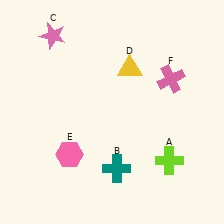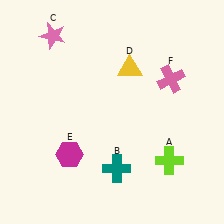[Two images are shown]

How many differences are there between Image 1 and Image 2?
There is 1 difference between the two images.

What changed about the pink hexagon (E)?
In Image 1, E is pink. In Image 2, it changed to magenta.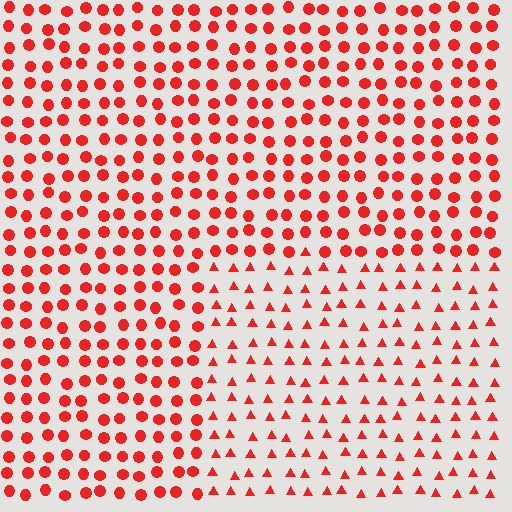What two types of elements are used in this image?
The image uses triangles inside the rectangle region and circles outside it.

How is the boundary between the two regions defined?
The boundary is defined by a change in element shape: triangles inside vs. circles outside. All elements share the same color and spacing.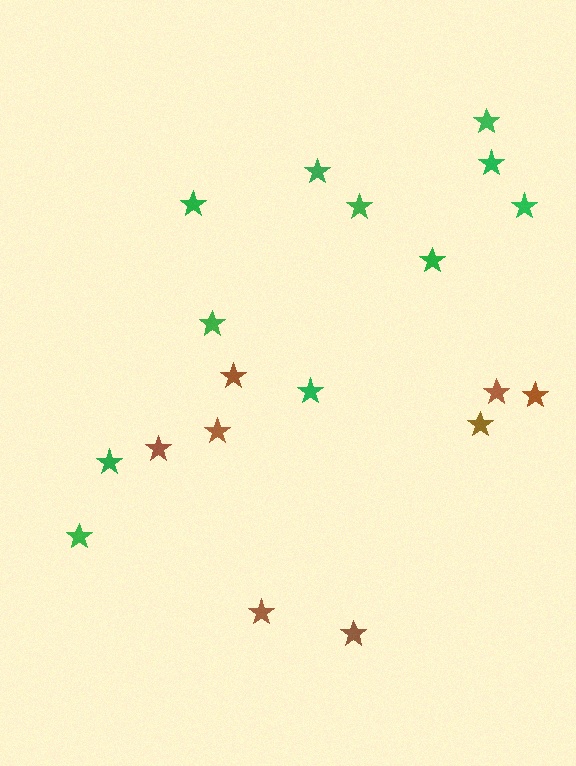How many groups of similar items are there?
There are 2 groups: one group of green stars (11) and one group of brown stars (8).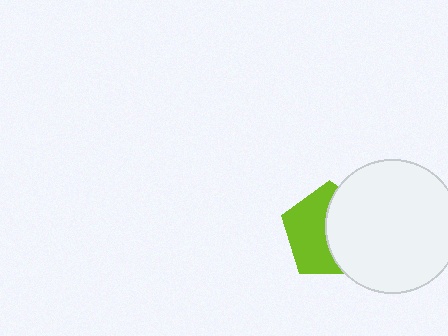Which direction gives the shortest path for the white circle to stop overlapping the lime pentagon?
Moving right gives the shortest separation.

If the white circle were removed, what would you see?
You would see the complete lime pentagon.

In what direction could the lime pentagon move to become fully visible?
The lime pentagon could move left. That would shift it out from behind the white circle entirely.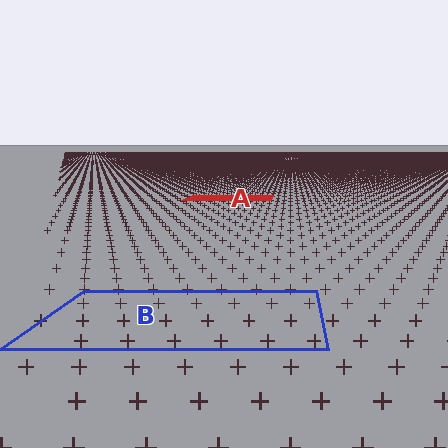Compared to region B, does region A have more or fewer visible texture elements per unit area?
Region A has more texture elements per unit area — they are packed more densely because it is farther away.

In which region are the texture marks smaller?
The texture marks are smaller in region A, because it is farther away.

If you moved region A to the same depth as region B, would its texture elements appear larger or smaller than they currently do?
They would appear larger. At a closer depth, the same texture elements are projected at a bigger on-screen size.